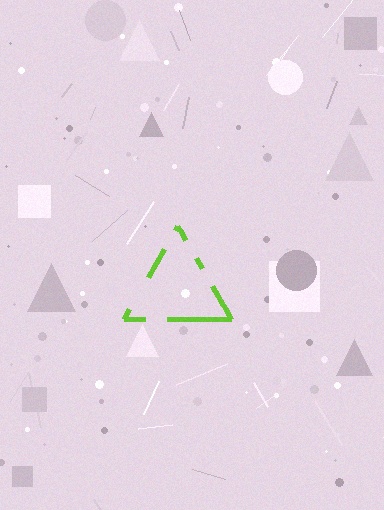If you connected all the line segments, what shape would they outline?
They would outline a triangle.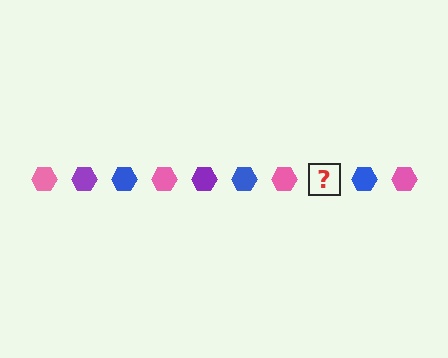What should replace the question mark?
The question mark should be replaced with a purple hexagon.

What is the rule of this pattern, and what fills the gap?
The rule is that the pattern cycles through pink, purple, blue hexagons. The gap should be filled with a purple hexagon.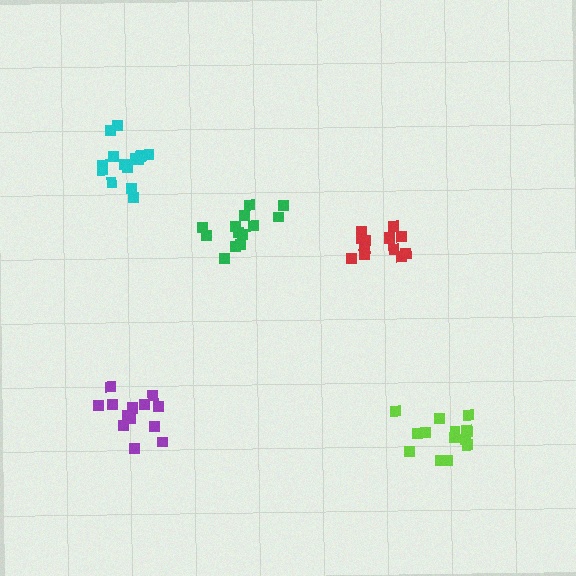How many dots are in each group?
Group 1: 13 dots, Group 2: 14 dots, Group 3: 13 dots, Group 4: 14 dots, Group 5: 15 dots (69 total).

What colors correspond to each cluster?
The clusters are colored: red, purple, green, lime, cyan.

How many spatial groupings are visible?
There are 5 spatial groupings.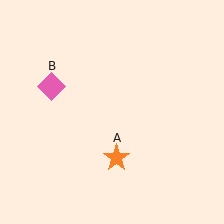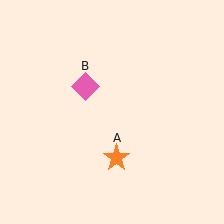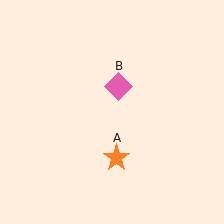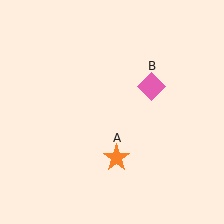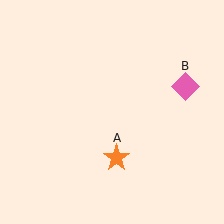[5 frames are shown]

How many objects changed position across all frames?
1 object changed position: pink diamond (object B).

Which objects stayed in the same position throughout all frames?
Orange star (object A) remained stationary.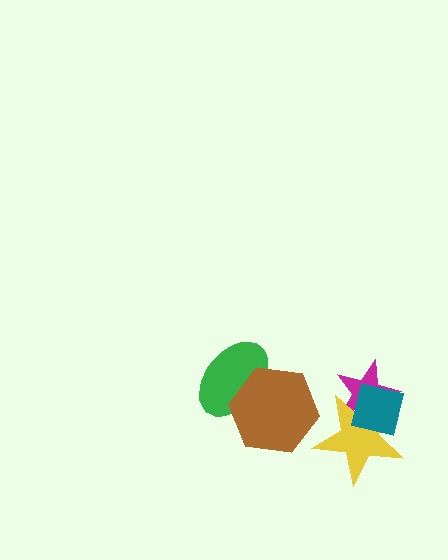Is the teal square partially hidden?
No, no other shape covers it.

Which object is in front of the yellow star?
The teal square is in front of the yellow star.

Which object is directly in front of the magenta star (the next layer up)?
The yellow star is directly in front of the magenta star.